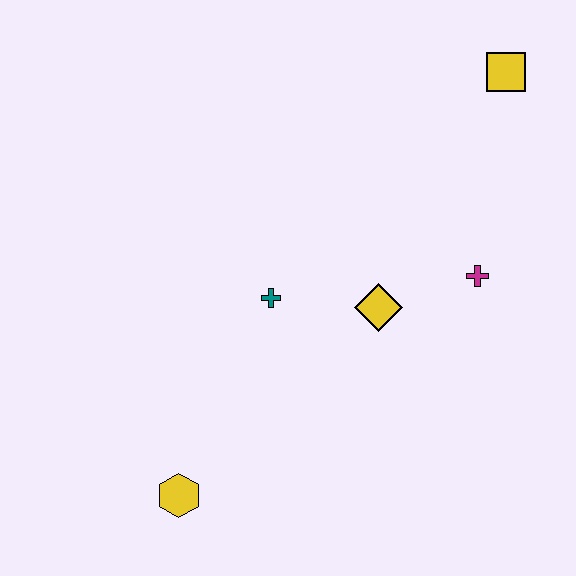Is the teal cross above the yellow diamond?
Yes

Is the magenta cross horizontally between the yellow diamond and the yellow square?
Yes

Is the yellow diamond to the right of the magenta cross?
No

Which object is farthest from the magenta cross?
The yellow hexagon is farthest from the magenta cross.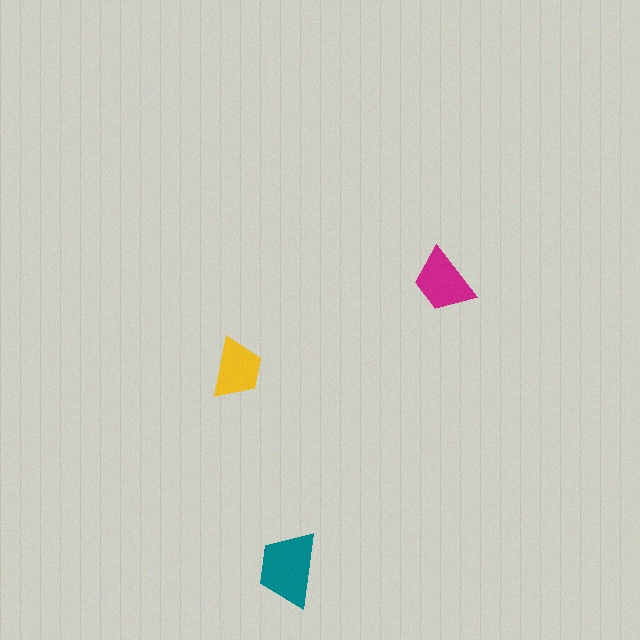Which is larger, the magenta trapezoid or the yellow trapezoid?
The magenta one.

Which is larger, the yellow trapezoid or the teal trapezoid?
The teal one.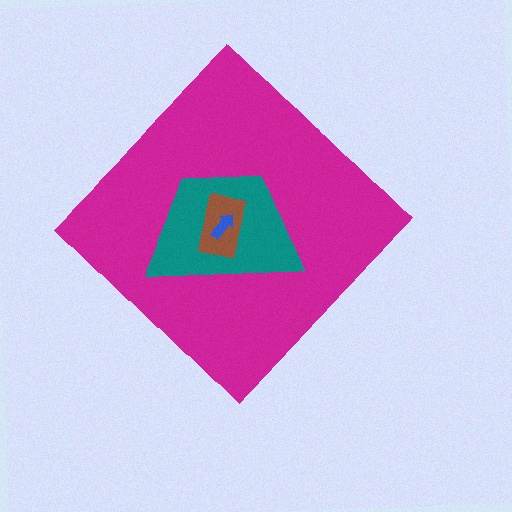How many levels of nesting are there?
4.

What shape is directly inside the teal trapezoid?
The brown rectangle.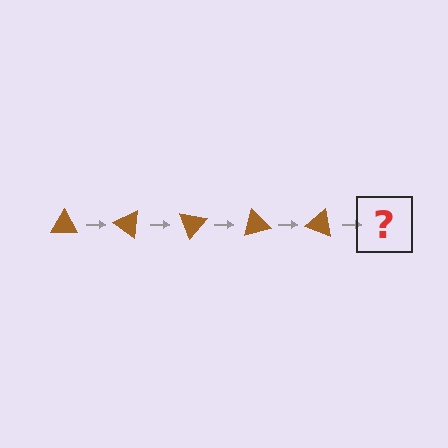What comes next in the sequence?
The next element should be a brown triangle rotated 175 degrees.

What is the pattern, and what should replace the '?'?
The pattern is that the triangle rotates 35 degrees each step. The '?' should be a brown triangle rotated 175 degrees.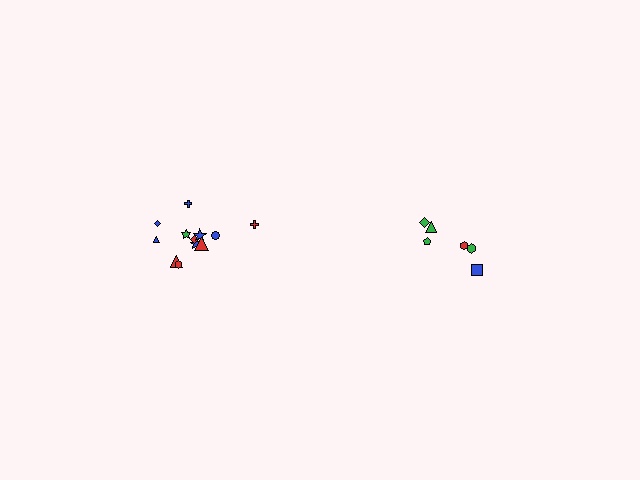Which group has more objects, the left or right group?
The left group.